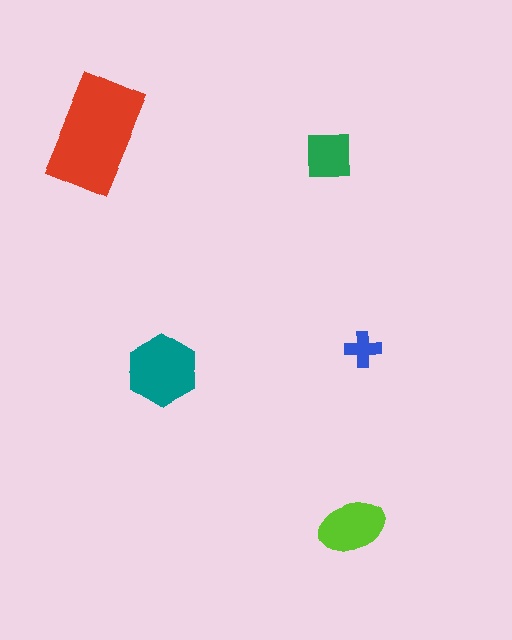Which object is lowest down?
The lime ellipse is bottommost.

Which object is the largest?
The red rectangle.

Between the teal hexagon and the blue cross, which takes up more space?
The teal hexagon.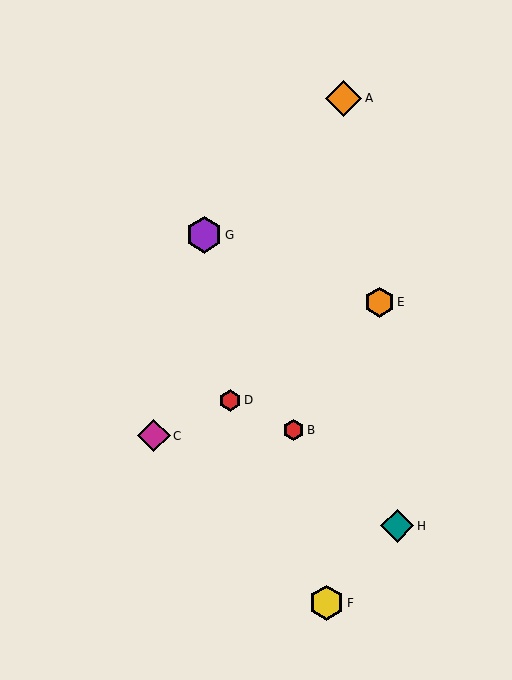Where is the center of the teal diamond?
The center of the teal diamond is at (397, 526).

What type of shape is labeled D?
Shape D is a red hexagon.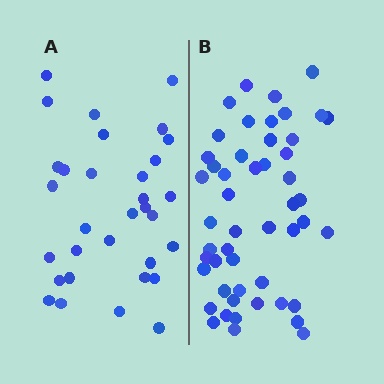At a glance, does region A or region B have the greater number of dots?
Region B (the right region) has more dots.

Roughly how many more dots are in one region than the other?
Region B has approximately 20 more dots than region A.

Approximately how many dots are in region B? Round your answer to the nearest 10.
About 50 dots.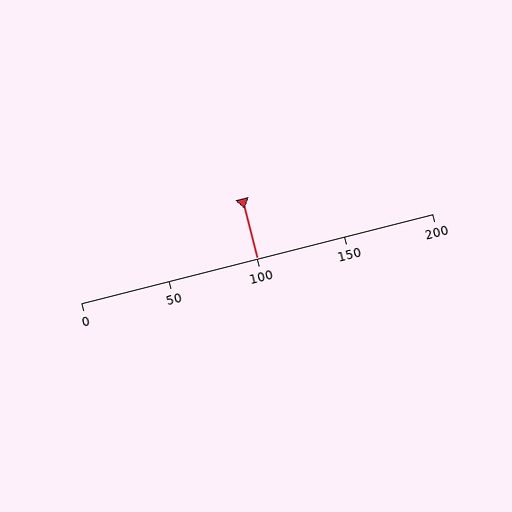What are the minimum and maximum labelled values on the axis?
The axis runs from 0 to 200.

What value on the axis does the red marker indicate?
The marker indicates approximately 100.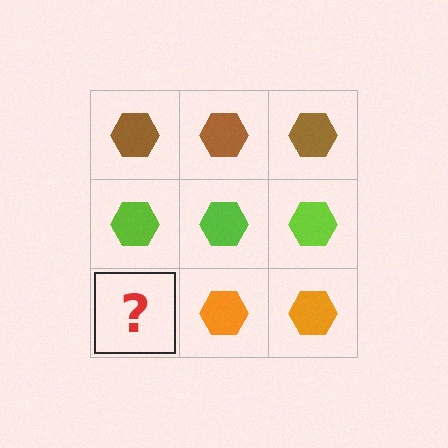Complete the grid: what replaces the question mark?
The question mark should be replaced with an orange hexagon.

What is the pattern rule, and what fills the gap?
The rule is that each row has a consistent color. The gap should be filled with an orange hexagon.